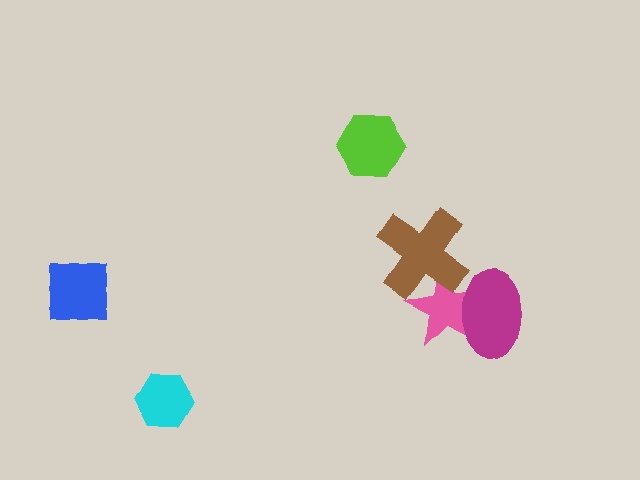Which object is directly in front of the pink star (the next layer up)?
The brown cross is directly in front of the pink star.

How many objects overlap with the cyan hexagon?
0 objects overlap with the cyan hexagon.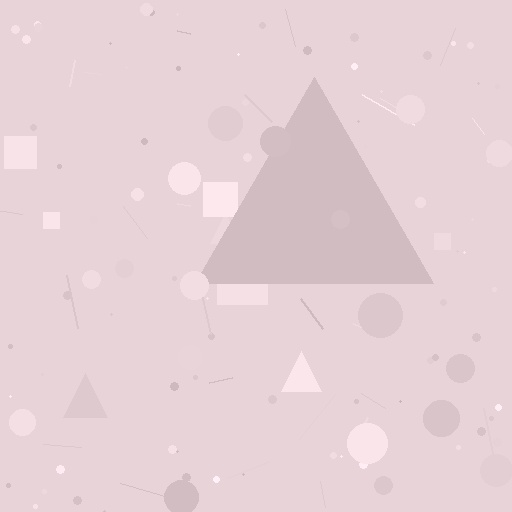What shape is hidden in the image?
A triangle is hidden in the image.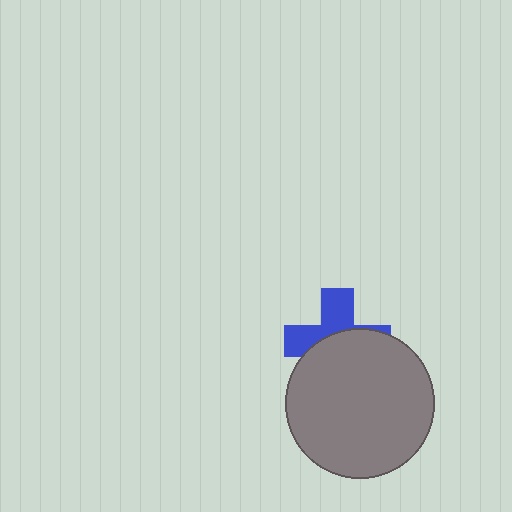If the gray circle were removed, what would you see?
You would see the complete blue cross.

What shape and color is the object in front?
The object in front is a gray circle.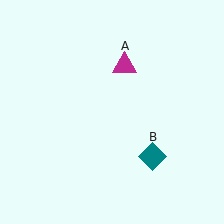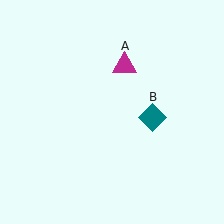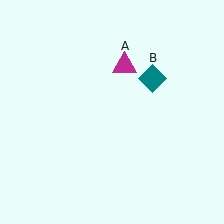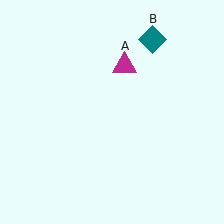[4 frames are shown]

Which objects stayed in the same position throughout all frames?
Magenta triangle (object A) remained stationary.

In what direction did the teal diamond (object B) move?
The teal diamond (object B) moved up.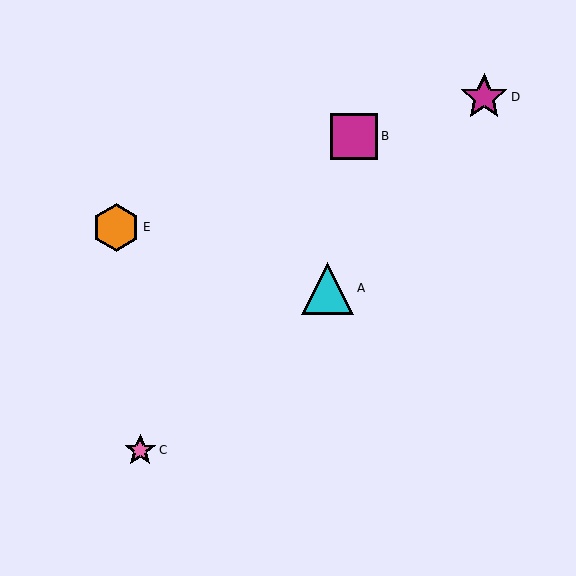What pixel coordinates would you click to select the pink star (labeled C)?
Click at (140, 450) to select the pink star C.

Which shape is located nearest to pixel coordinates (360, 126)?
The magenta square (labeled B) at (354, 136) is nearest to that location.